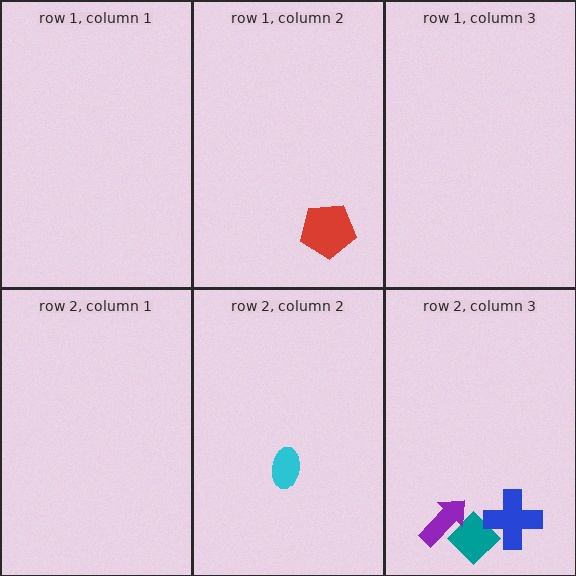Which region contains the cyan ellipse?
The row 2, column 2 region.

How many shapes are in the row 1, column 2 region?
1.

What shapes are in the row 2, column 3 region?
The teal diamond, the blue cross, the purple arrow.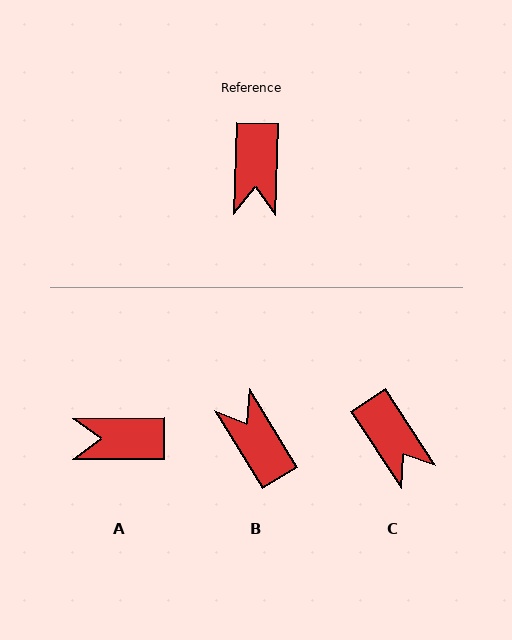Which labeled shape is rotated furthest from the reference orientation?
B, about 147 degrees away.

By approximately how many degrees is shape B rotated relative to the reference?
Approximately 147 degrees clockwise.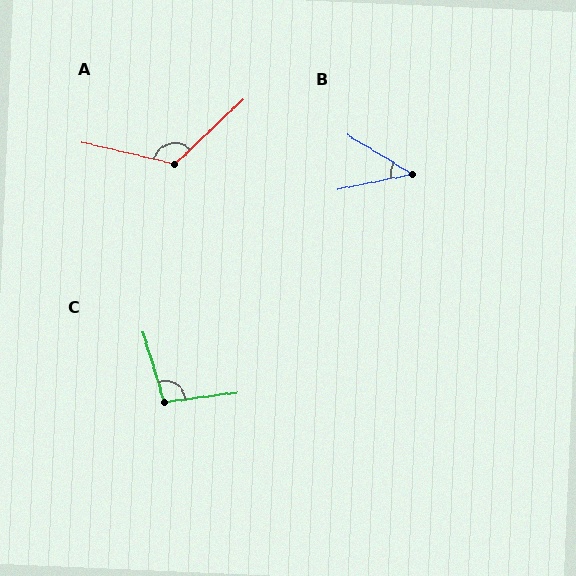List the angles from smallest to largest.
B (42°), C (100°), A (124°).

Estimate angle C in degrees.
Approximately 100 degrees.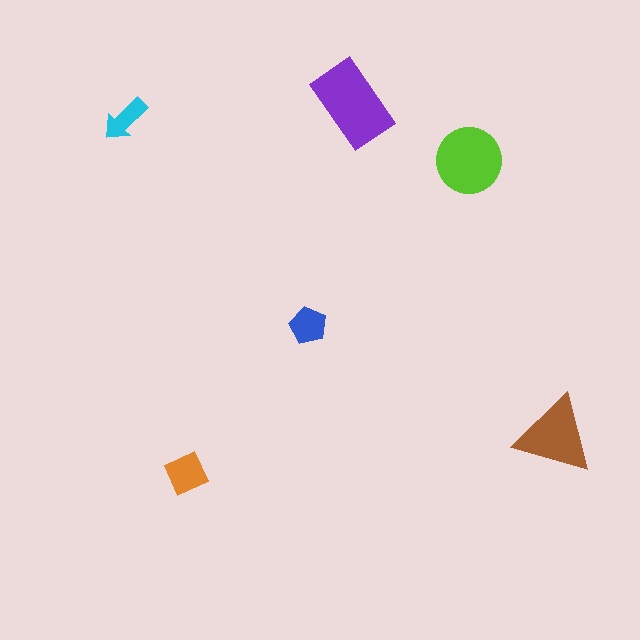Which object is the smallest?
The cyan arrow.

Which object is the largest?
The purple rectangle.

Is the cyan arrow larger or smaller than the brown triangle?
Smaller.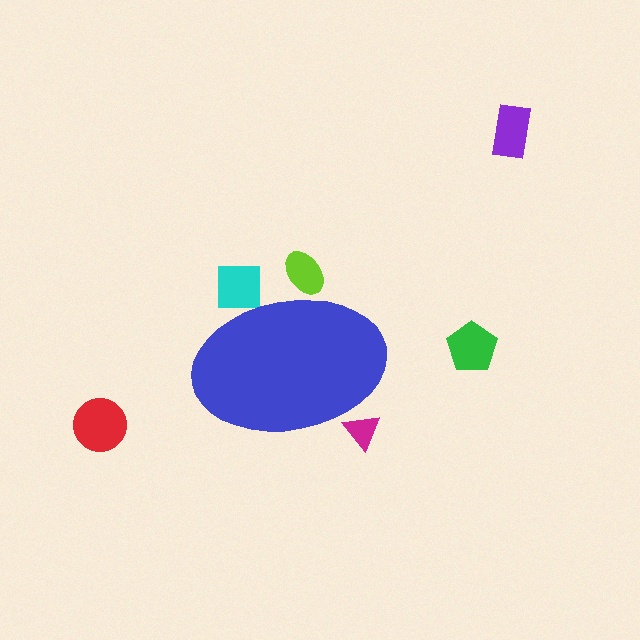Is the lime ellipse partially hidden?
Yes, the lime ellipse is partially hidden behind the blue ellipse.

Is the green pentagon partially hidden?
No, the green pentagon is fully visible.